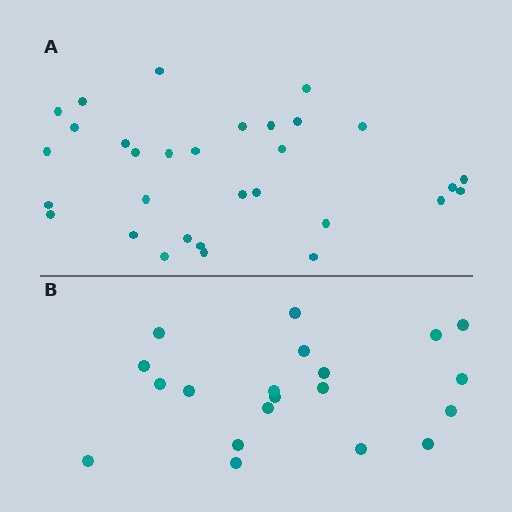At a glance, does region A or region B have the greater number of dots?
Region A (the top region) has more dots.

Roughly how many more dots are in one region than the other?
Region A has roughly 12 or so more dots than region B.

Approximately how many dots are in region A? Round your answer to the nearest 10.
About 30 dots. (The exact count is 31, which rounds to 30.)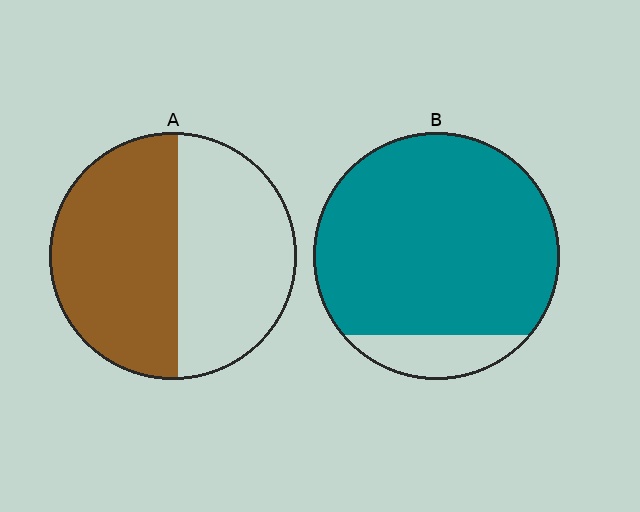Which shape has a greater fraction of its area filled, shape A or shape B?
Shape B.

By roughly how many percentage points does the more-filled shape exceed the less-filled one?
By roughly 35 percentage points (B over A).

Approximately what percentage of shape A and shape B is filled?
A is approximately 55% and B is approximately 90%.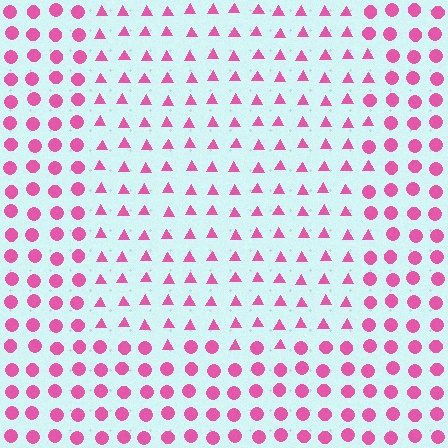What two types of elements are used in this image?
The image uses triangles inside the rectangle region and circles outside it.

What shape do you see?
I see a rectangle.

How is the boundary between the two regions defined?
The boundary is defined by a change in element shape: triangles inside vs. circles outside. All elements share the same color and spacing.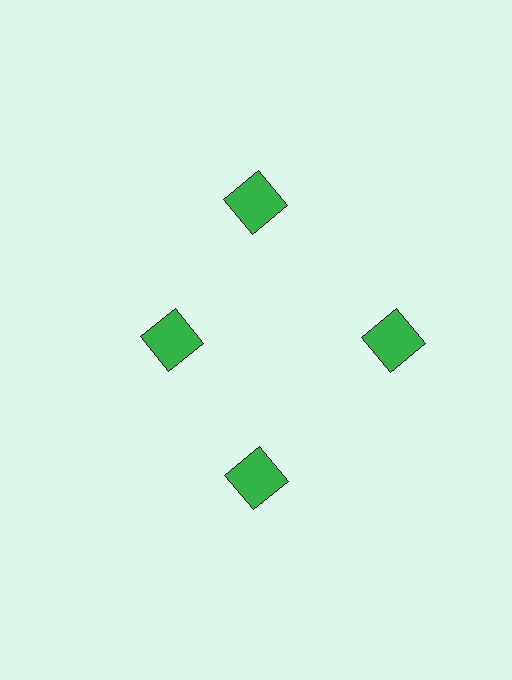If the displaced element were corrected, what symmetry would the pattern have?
It would have 4-fold rotational symmetry — the pattern would map onto itself every 90 degrees.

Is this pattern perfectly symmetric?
No. The 4 green squares are arranged in a ring, but one element near the 9 o'clock position is pulled inward toward the center, breaking the 4-fold rotational symmetry.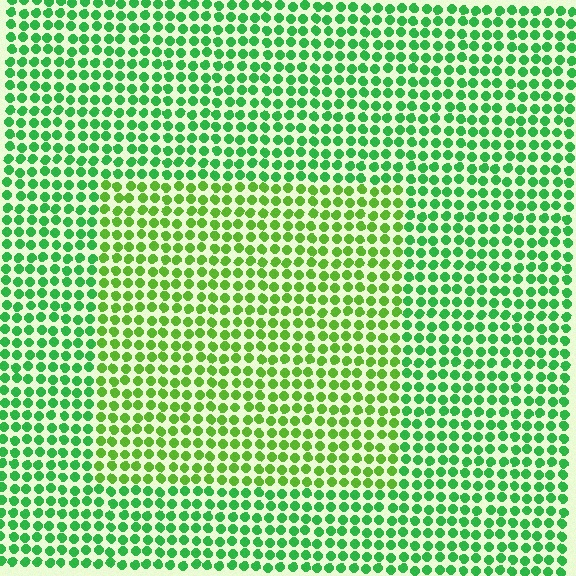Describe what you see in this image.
The image is filled with small green elements in a uniform arrangement. A rectangle-shaped region is visible where the elements are tinted to a slightly different hue, forming a subtle color boundary.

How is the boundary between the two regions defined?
The boundary is defined purely by a slight shift in hue (about 30 degrees). Spacing, size, and orientation are identical on both sides.